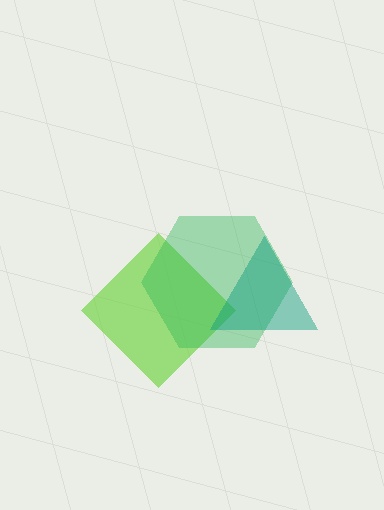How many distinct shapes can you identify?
There are 3 distinct shapes: a lime diamond, a green hexagon, a teal triangle.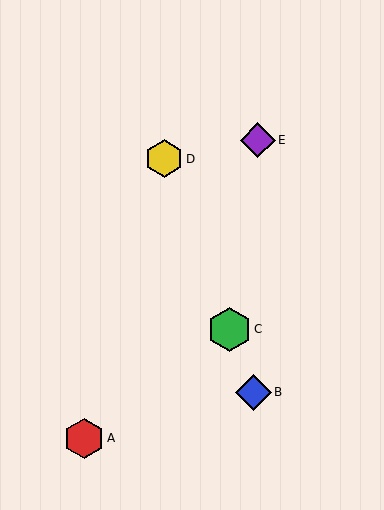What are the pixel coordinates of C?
Object C is at (229, 329).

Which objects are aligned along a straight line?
Objects B, C, D are aligned along a straight line.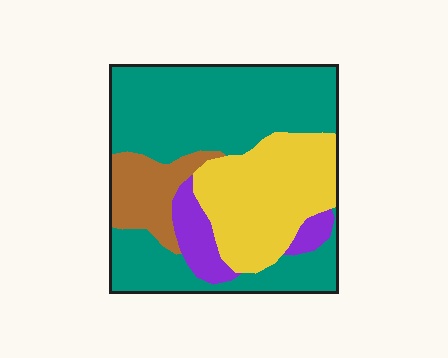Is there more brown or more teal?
Teal.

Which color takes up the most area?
Teal, at roughly 55%.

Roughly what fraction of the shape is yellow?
Yellow covers around 25% of the shape.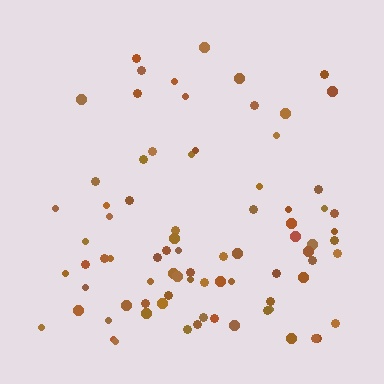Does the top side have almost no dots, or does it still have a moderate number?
Still a moderate number, just noticeably fewer than the bottom.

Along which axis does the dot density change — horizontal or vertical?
Vertical.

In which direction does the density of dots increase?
From top to bottom, with the bottom side densest.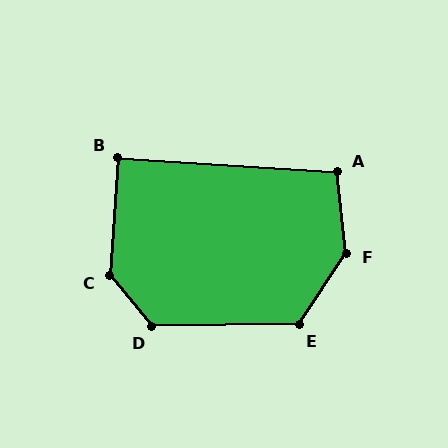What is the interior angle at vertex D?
Approximately 129 degrees (obtuse).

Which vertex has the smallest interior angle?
B, at approximately 90 degrees.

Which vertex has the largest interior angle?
F, at approximately 141 degrees.